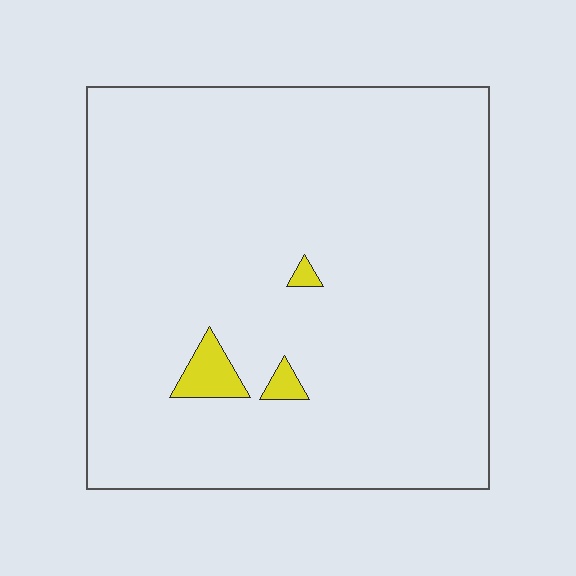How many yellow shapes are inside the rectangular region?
3.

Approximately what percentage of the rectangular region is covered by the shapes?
Approximately 5%.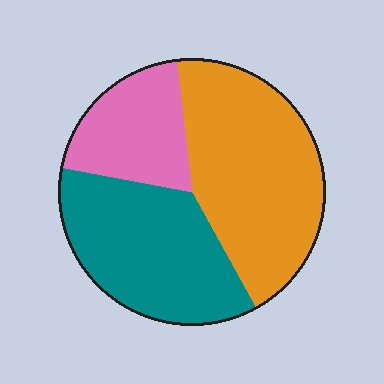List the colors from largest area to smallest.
From largest to smallest: orange, teal, pink.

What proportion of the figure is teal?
Teal covers 36% of the figure.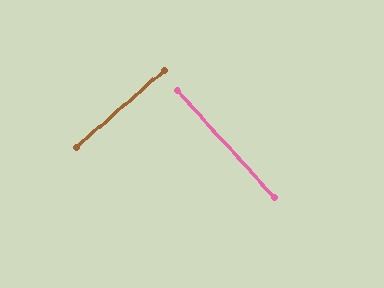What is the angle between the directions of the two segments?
Approximately 89 degrees.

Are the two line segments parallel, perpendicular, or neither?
Perpendicular — they meet at approximately 89°.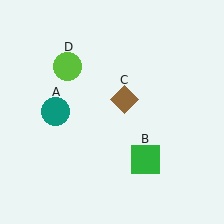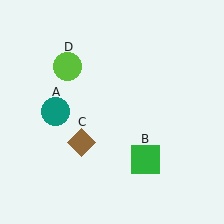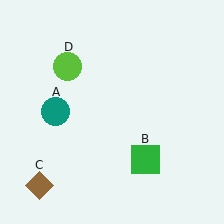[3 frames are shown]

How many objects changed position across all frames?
1 object changed position: brown diamond (object C).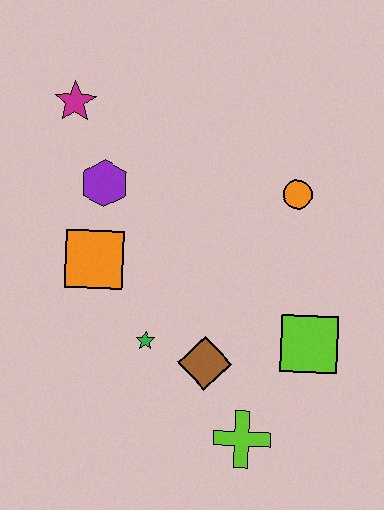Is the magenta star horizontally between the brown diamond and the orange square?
No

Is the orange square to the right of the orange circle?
No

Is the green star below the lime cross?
No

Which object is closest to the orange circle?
The lime square is closest to the orange circle.